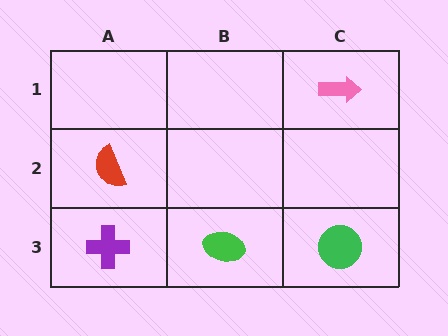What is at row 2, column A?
A red semicircle.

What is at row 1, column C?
A pink arrow.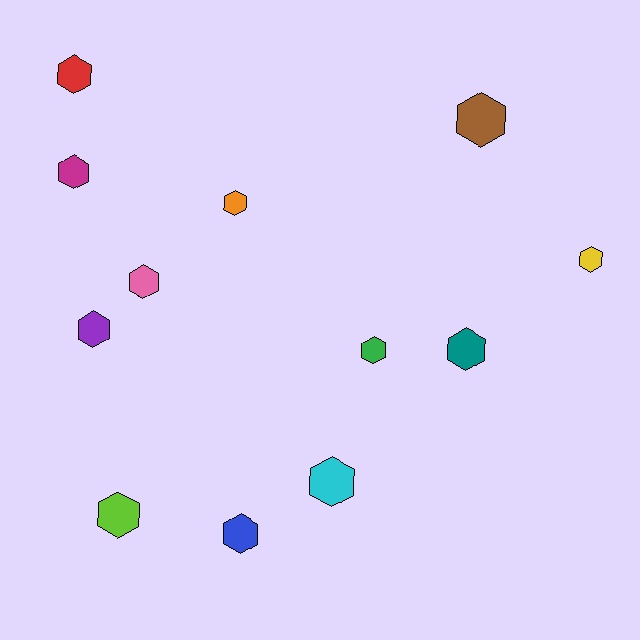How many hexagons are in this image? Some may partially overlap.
There are 12 hexagons.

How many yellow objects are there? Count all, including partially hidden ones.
There is 1 yellow object.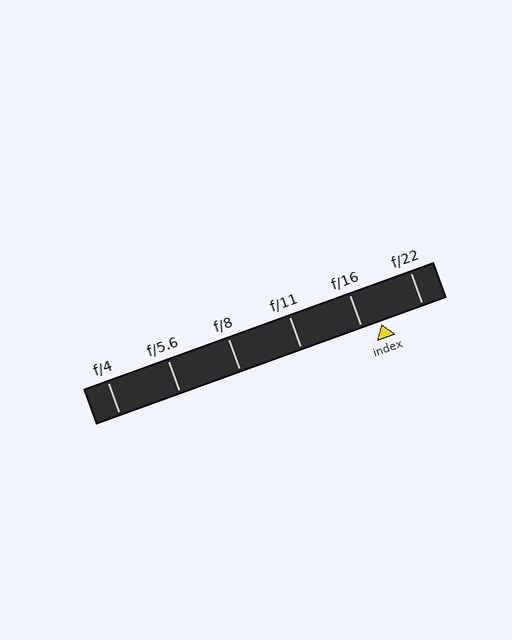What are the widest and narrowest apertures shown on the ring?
The widest aperture shown is f/4 and the narrowest is f/22.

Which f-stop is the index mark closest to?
The index mark is closest to f/16.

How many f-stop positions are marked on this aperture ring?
There are 6 f-stop positions marked.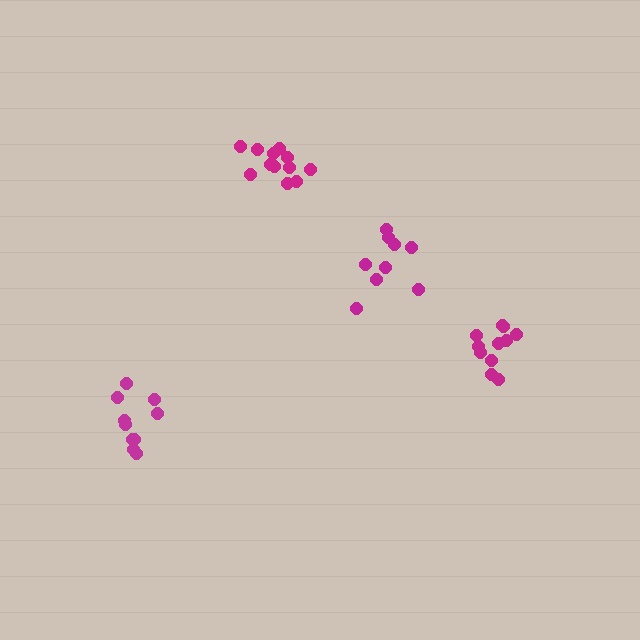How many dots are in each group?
Group 1: 11 dots, Group 2: 10 dots, Group 3: 12 dots, Group 4: 9 dots (42 total).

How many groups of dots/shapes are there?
There are 4 groups.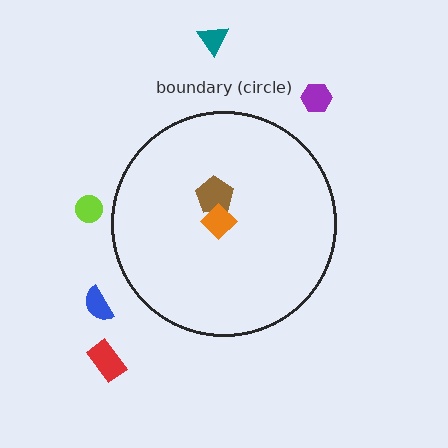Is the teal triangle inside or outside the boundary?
Outside.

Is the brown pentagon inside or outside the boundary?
Inside.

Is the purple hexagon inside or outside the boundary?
Outside.